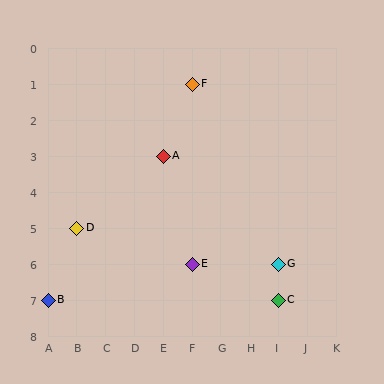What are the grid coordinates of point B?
Point B is at grid coordinates (A, 7).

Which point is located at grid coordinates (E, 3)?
Point A is at (E, 3).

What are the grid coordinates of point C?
Point C is at grid coordinates (I, 7).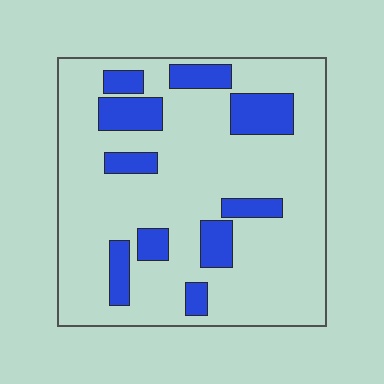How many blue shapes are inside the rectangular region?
10.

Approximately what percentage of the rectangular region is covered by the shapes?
Approximately 20%.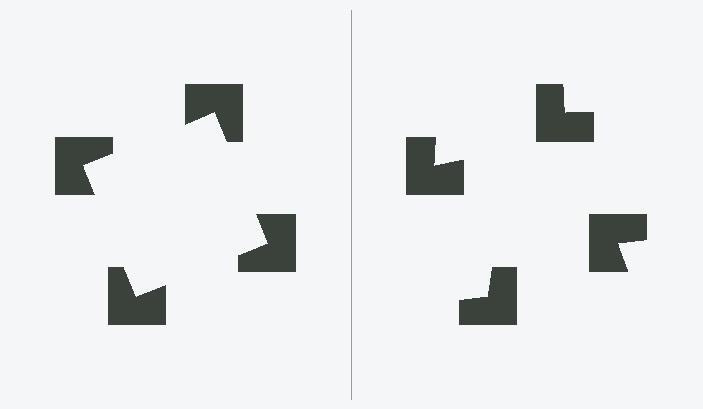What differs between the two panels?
The notched squares are positioned identically on both sides; only the wedge orientations differ. On the left they align to a square; on the right they are misaligned.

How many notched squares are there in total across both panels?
8 — 4 on each side.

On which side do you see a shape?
An illusory square appears on the left side. On the right side the wedge cuts are rotated, so no coherent shape forms.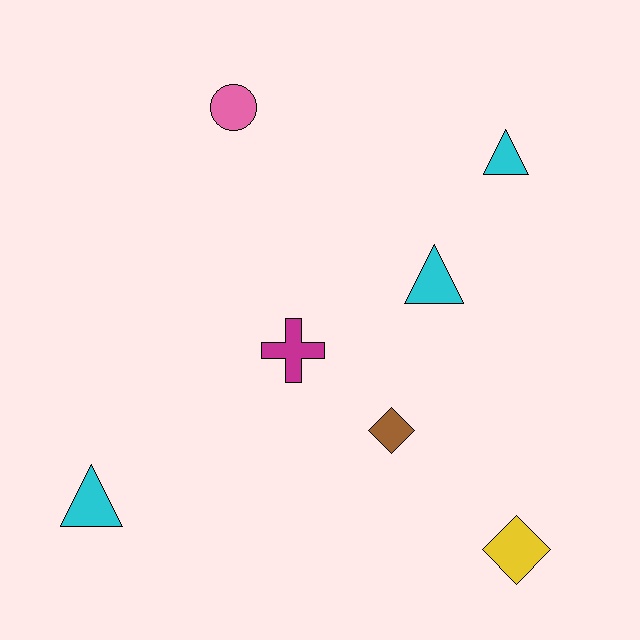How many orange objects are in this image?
There are no orange objects.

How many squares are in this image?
There are no squares.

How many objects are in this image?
There are 7 objects.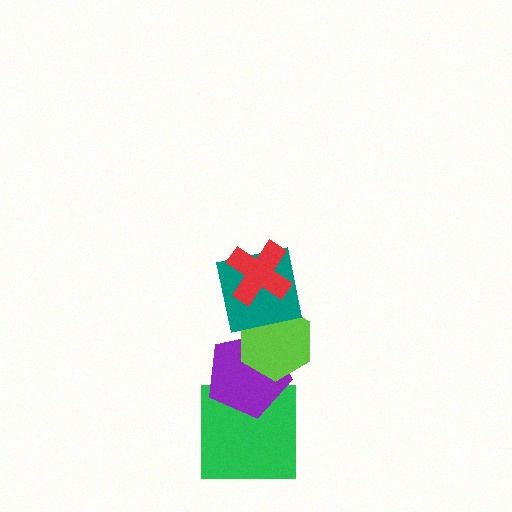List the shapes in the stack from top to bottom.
From top to bottom: the red cross, the teal square, the lime hexagon, the purple pentagon, the green square.